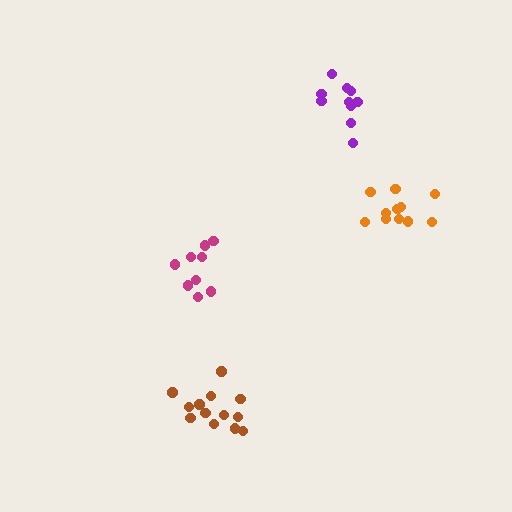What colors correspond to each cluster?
The clusters are colored: magenta, brown, purple, orange.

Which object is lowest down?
The brown cluster is bottommost.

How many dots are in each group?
Group 1: 9 dots, Group 2: 13 dots, Group 3: 10 dots, Group 4: 11 dots (43 total).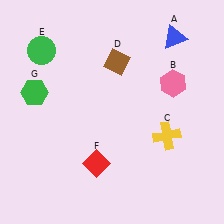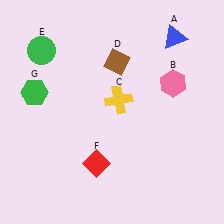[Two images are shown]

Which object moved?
The yellow cross (C) moved left.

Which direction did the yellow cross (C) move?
The yellow cross (C) moved left.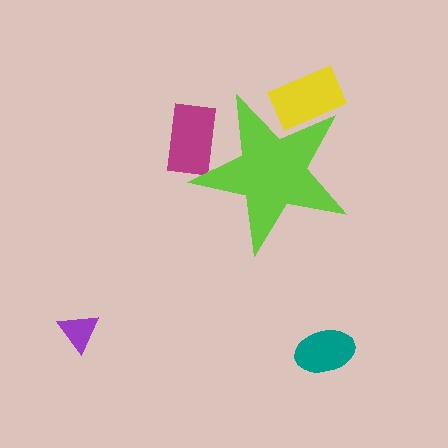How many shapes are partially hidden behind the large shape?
2 shapes are partially hidden.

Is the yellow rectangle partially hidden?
Yes, the yellow rectangle is partially hidden behind the lime star.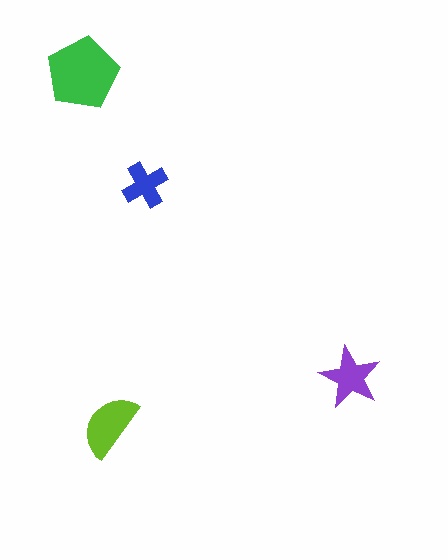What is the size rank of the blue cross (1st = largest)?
4th.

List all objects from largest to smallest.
The green pentagon, the lime semicircle, the purple star, the blue cross.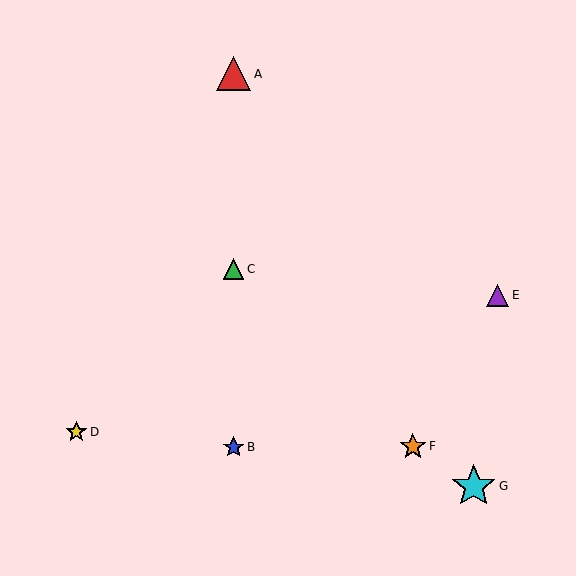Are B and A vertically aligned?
Yes, both are at x≈234.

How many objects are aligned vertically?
3 objects (A, B, C) are aligned vertically.